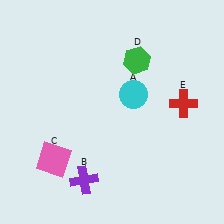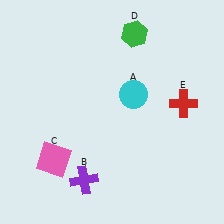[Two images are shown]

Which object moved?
The green hexagon (D) moved up.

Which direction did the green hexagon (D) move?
The green hexagon (D) moved up.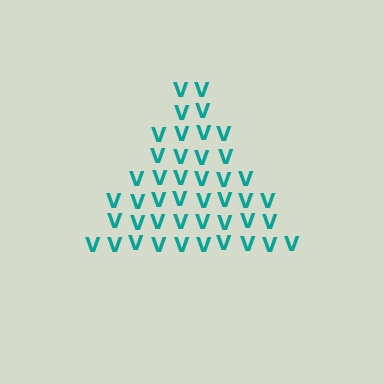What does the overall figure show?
The overall figure shows a triangle.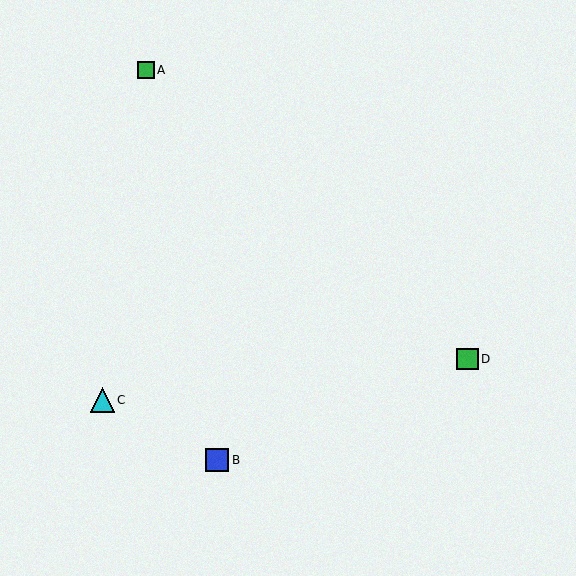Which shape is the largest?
The cyan triangle (labeled C) is the largest.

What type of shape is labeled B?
Shape B is a blue square.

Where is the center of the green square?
The center of the green square is at (146, 70).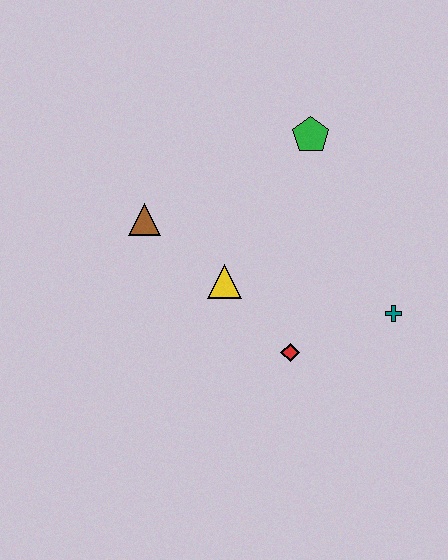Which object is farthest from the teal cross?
The brown triangle is farthest from the teal cross.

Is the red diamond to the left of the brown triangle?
No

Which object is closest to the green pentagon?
The yellow triangle is closest to the green pentagon.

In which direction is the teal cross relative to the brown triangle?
The teal cross is to the right of the brown triangle.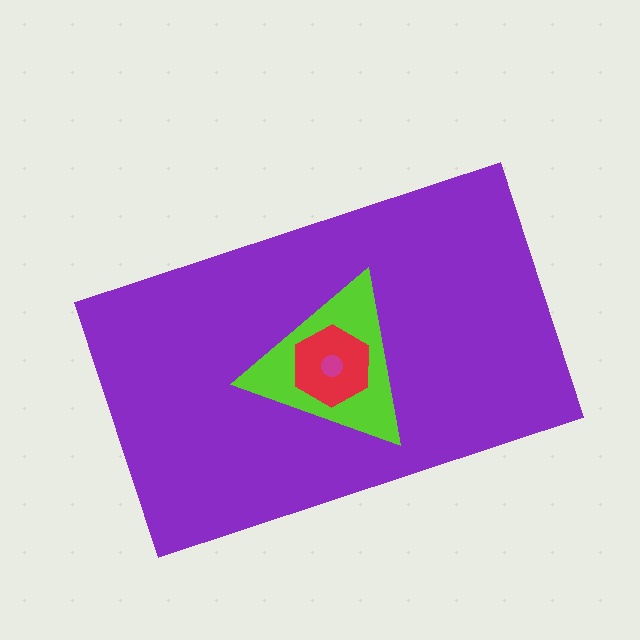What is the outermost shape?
The purple rectangle.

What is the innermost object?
The magenta circle.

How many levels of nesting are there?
4.